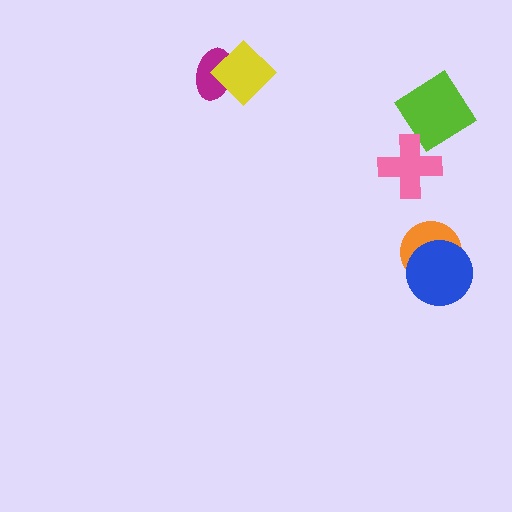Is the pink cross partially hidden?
No, no other shape covers it.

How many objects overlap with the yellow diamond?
1 object overlaps with the yellow diamond.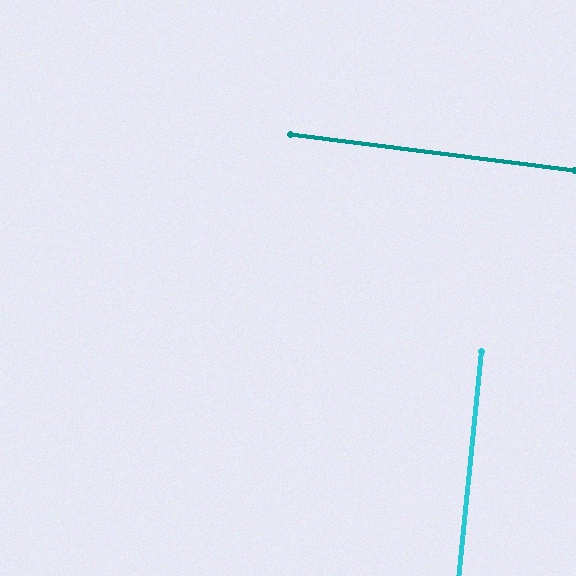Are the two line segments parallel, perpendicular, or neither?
Perpendicular — they meet at approximately 89°.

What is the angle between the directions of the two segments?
Approximately 89 degrees.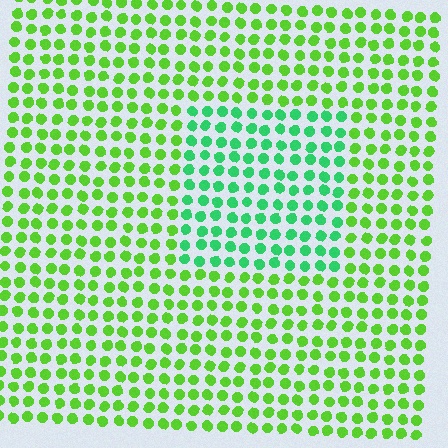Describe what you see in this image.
The image is filled with small lime elements in a uniform arrangement. A rectangle-shaped region is visible where the elements are tinted to a slightly different hue, forming a subtle color boundary.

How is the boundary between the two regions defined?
The boundary is defined purely by a slight shift in hue (about 38 degrees). Spacing, size, and orientation are identical on both sides.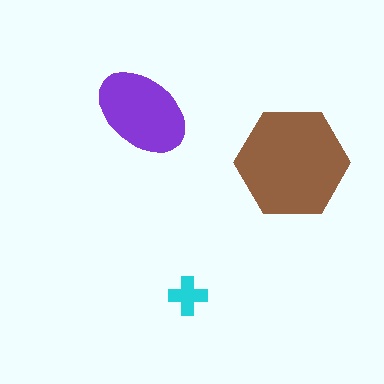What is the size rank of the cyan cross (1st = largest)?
3rd.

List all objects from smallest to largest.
The cyan cross, the purple ellipse, the brown hexagon.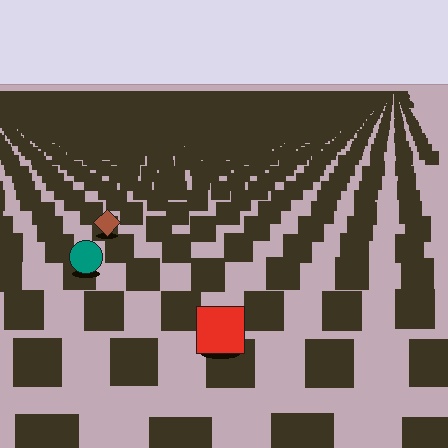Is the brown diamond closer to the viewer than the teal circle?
No. The teal circle is closer — you can tell from the texture gradient: the ground texture is coarser near it.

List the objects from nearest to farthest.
From nearest to farthest: the red square, the teal circle, the brown diamond.